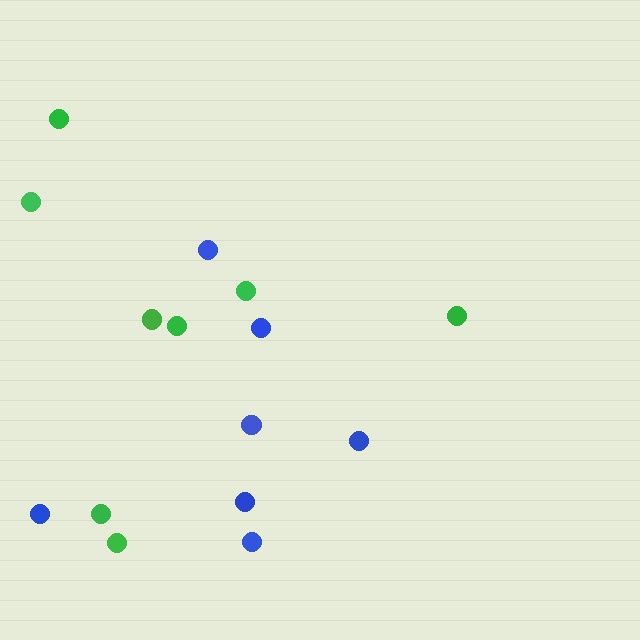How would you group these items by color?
There are 2 groups: one group of green circles (8) and one group of blue circles (7).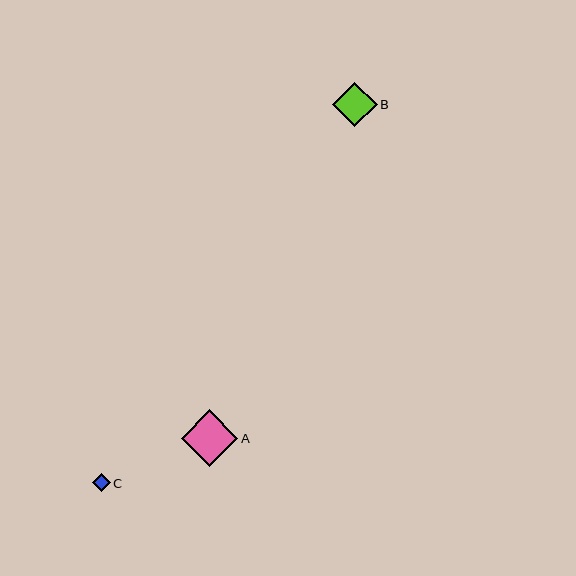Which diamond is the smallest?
Diamond C is the smallest with a size of approximately 18 pixels.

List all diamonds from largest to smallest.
From largest to smallest: A, B, C.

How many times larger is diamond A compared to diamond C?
Diamond A is approximately 3.2 times the size of diamond C.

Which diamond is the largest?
Diamond A is the largest with a size of approximately 57 pixels.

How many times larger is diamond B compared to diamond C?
Diamond B is approximately 2.5 times the size of diamond C.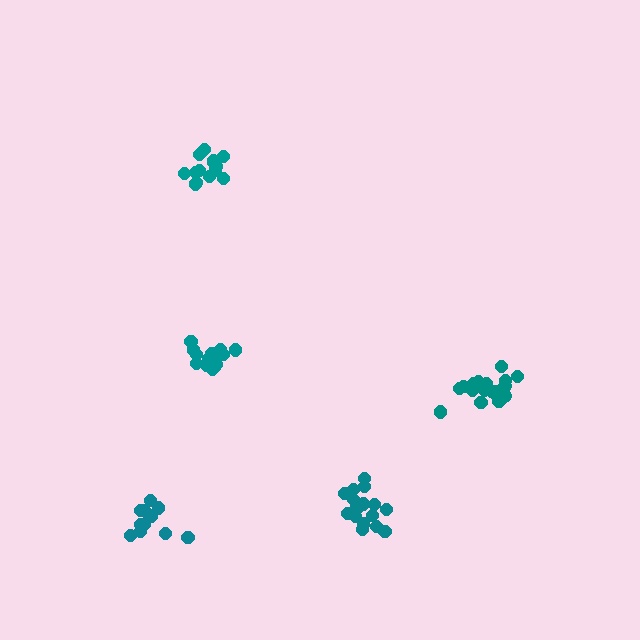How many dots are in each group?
Group 1: 14 dots, Group 2: 16 dots, Group 3: 18 dots, Group 4: 15 dots, Group 5: 18 dots (81 total).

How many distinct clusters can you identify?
There are 5 distinct clusters.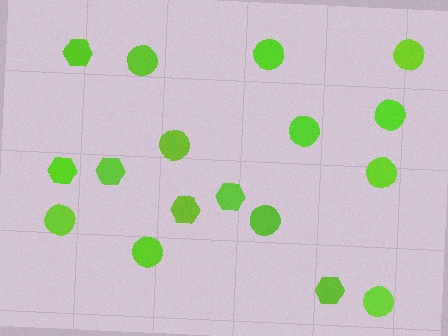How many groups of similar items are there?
There are 2 groups: one group of hexagons (6) and one group of circles (11).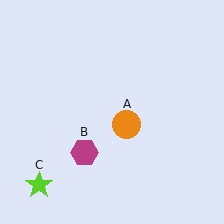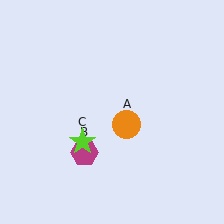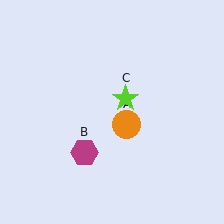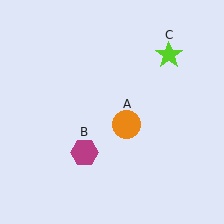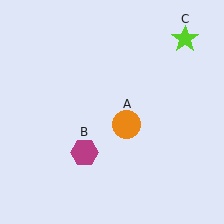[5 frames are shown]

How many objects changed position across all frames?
1 object changed position: lime star (object C).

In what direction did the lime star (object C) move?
The lime star (object C) moved up and to the right.